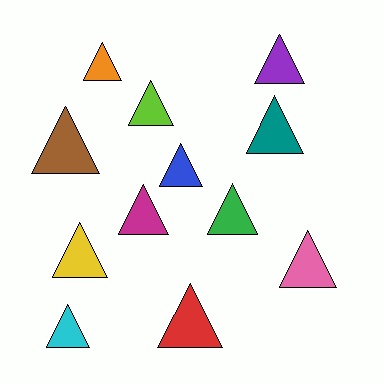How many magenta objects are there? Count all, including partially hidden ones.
There is 1 magenta object.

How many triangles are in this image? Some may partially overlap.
There are 12 triangles.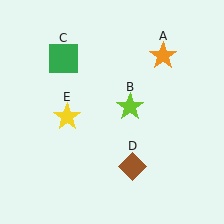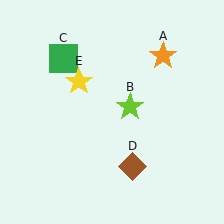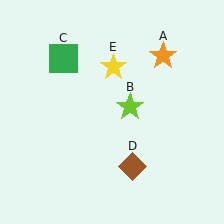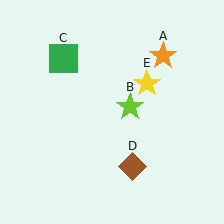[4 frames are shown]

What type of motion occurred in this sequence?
The yellow star (object E) rotated clockwise around the center of the scene.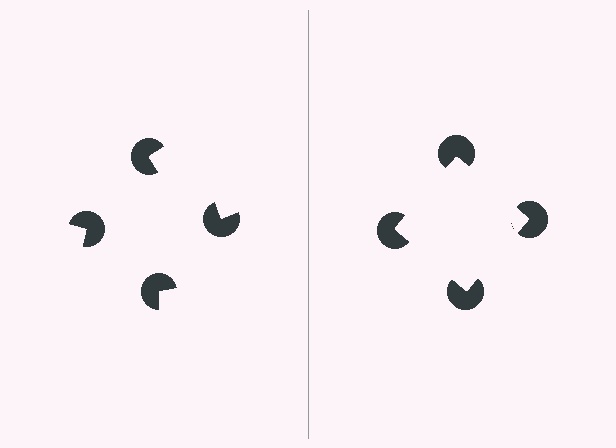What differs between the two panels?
The pac-man discs are positioned identically on both sides; only the wedge orientations differ. On the right they align to a square; on the left they are misaligned.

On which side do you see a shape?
An illusory square appears on the right side. On the left side the wedge cuts are rotated, so no coherent shape forms.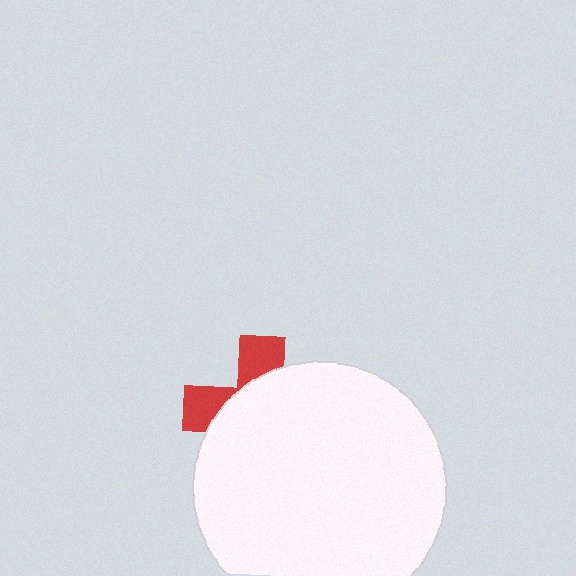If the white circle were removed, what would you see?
You would see the complete red cross.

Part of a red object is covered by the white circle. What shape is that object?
It is a cross.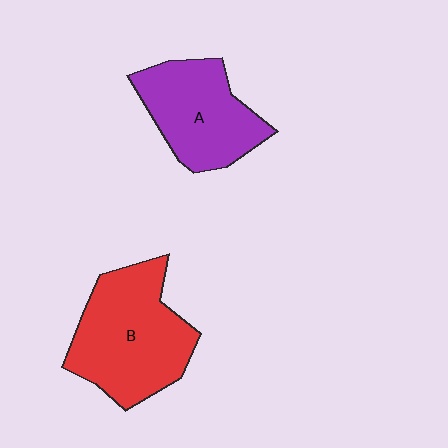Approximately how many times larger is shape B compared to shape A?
Approximately 1.3 times.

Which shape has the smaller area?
Shape A (purple).